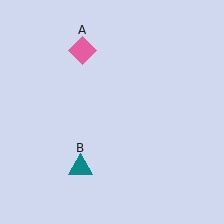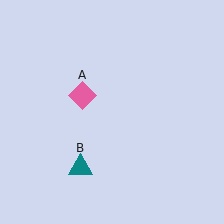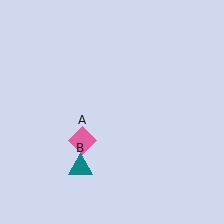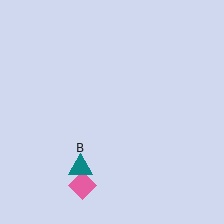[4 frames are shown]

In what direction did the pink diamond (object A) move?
The pink diamond (object A) moved down.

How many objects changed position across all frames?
1 object changed position: pink diamond (object A).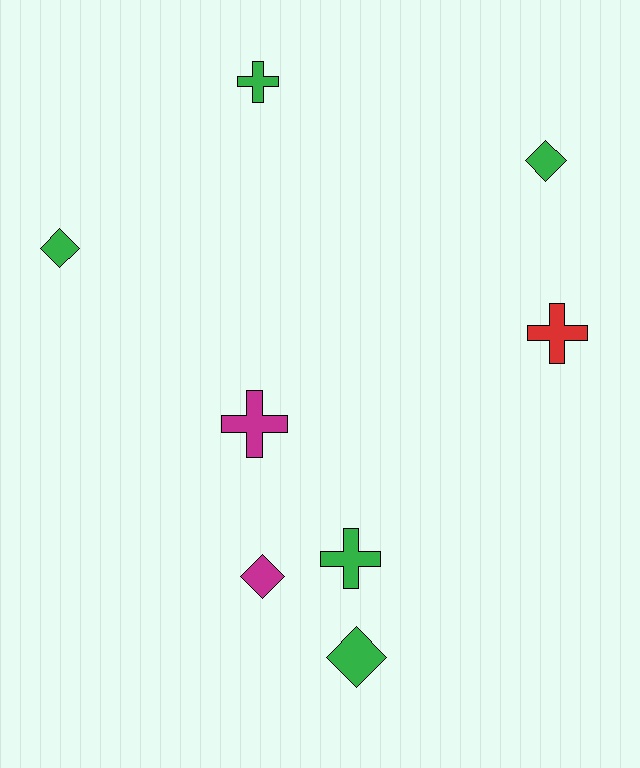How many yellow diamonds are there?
There are no yellow diamonds.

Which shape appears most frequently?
Cross, with 4 objects.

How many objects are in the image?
There are 8 objects.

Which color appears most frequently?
Green, with 5 objects.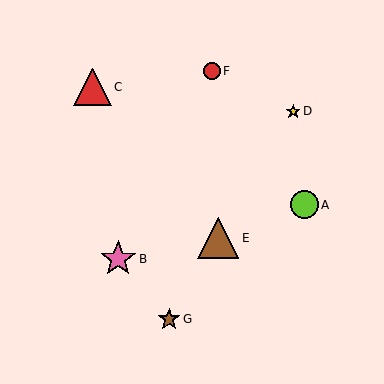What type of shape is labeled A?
Shape A is a lime circle.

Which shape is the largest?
The brown triangle (labeled E) is the largest.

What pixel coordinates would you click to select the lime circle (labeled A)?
Click at (304, 205) to select the lime circle A.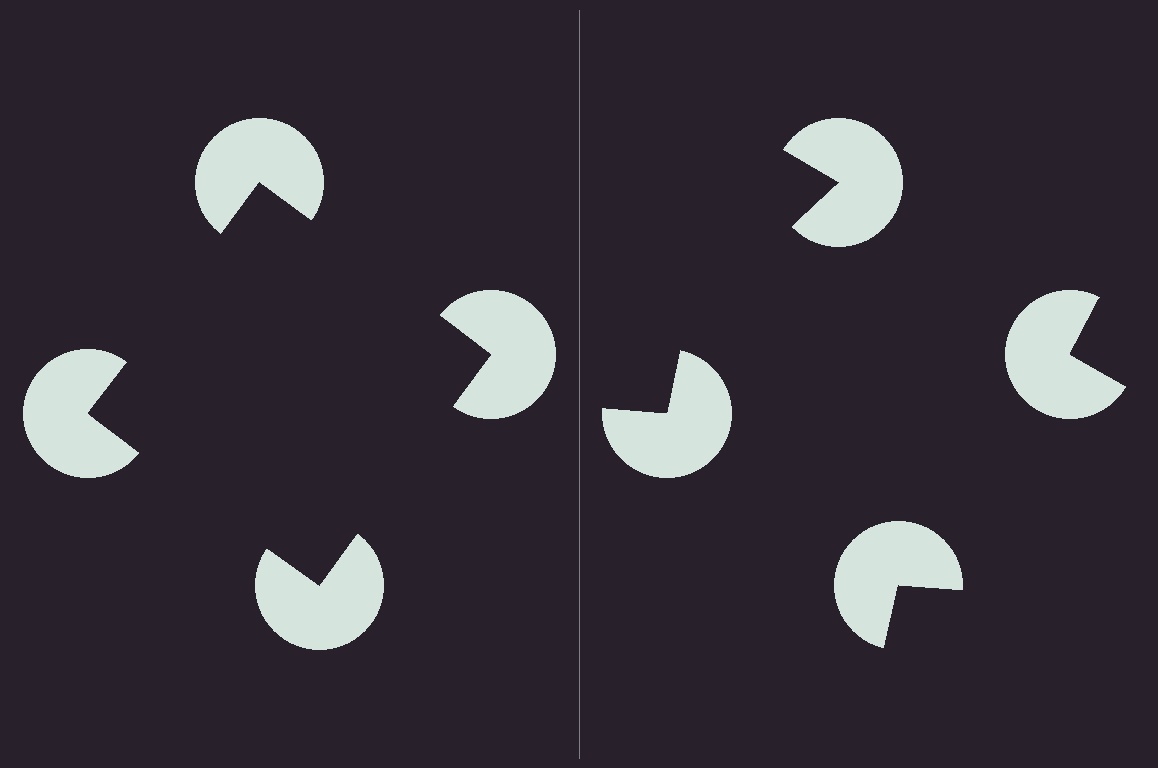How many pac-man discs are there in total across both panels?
8 — 4 on each side.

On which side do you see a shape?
An illusory square appears on the left side. On the right side the wedge cuts are rotated, so no coherent shape forms.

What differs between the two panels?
The pac-man discs are positioned identically on both sides; only the wedge orientations differ. On the left they align to a square; on the right they are misaligned.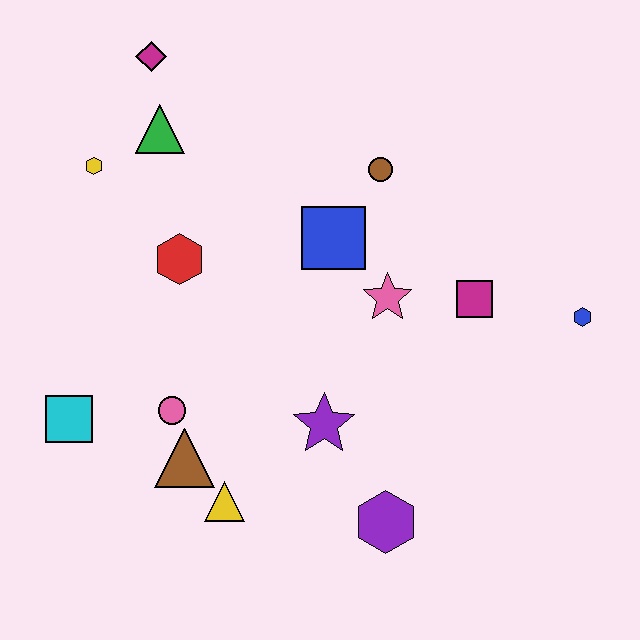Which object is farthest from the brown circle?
The cyan square is farthest from the brown circle.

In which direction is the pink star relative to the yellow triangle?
The pink star is above the yellow triangle.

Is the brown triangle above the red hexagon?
No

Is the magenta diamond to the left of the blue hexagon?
Yes